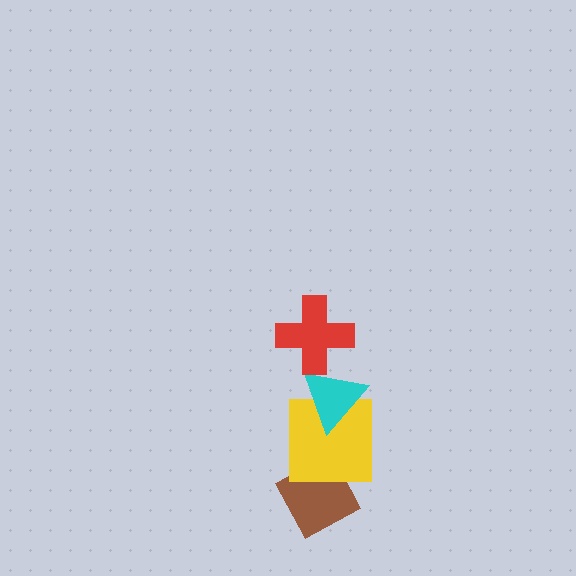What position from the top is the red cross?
The red cross is 1st from the top.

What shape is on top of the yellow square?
The cyan triangle is on top of the yellow square.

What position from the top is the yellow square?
The yellow square is 3rd from the top.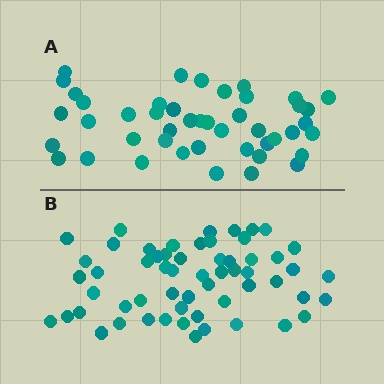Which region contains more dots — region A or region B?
Region B (the bottom region) has more dots.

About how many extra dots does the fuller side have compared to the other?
Region B has approximately 15 more dots than region A.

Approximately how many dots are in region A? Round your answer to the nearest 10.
About 40 dots. (The exact count is 45, which rounds to 40.)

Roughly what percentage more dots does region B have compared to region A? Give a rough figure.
About 30% more.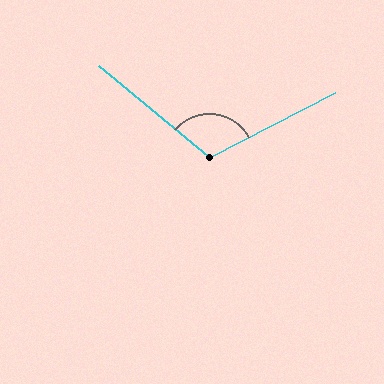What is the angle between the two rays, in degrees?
Approximately 113 degrees.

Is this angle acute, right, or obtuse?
It is obtuse.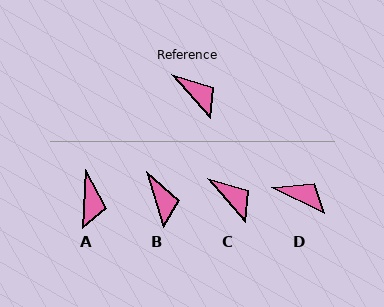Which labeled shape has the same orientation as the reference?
C.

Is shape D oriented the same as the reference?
No, it is off by about 23 degrees.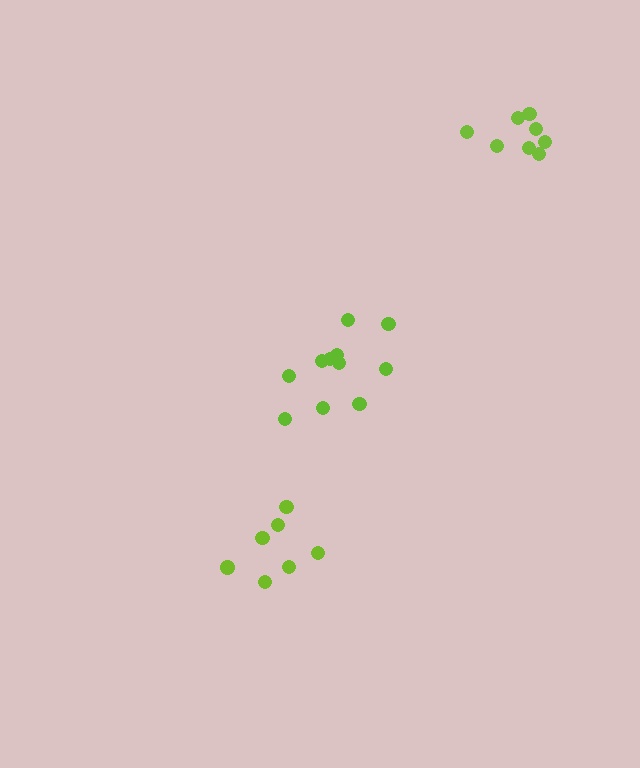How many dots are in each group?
Group 1: 7 dots, Group 2: 11 dots, Group 3: 8 dots (26 total).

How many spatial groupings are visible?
There are 3 spatial groupings.